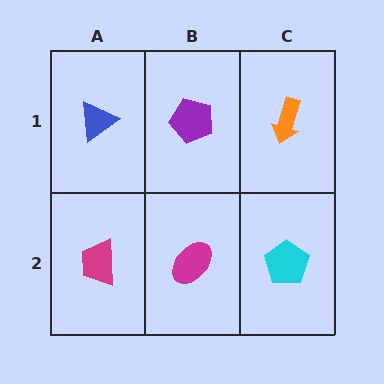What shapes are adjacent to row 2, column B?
A purple pentagon (row 1, column B), a magenta trapezoid (row 2, column A), a cyan pentagon (row 2, column C).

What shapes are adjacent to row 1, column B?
A magenta ellipse (row 2, column B), a blue triangle (row 1, column A), an orange arrow (row 1, column C).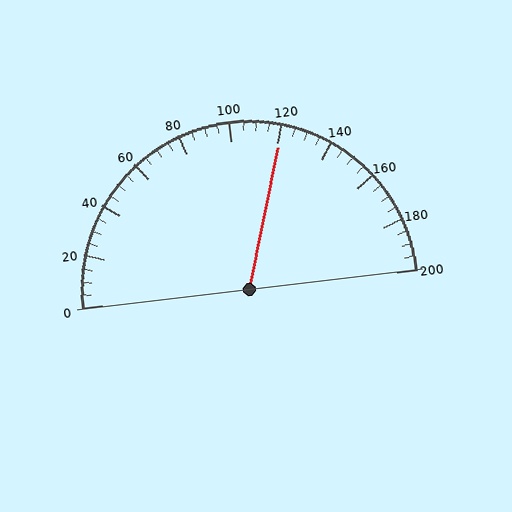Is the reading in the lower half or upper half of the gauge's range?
The reading is in the upper half of the range (0 to 200).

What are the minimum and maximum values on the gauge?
The gauge ranges from 0 to 200.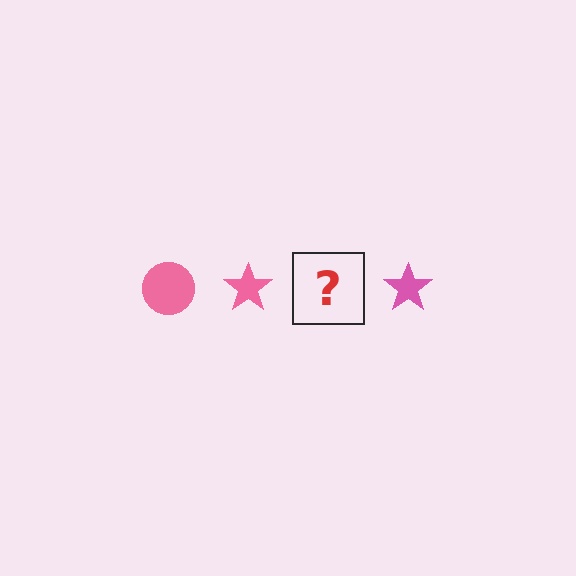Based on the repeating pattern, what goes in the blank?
The blank should be a pink circle.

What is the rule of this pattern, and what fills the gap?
The rule is that the pattern cycles through circle, star shapes in pink. The gap should be filled with a pink circle.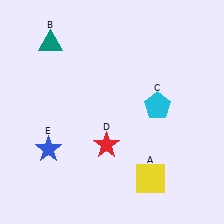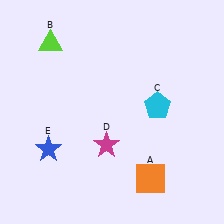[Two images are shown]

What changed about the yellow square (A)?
In Image 1, A is yellow. In Image 2, it changed to orange.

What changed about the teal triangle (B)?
In Image 1, B is teal. In Image 2, it changed to lime.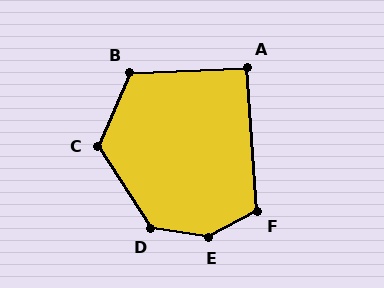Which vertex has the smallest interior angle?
A, at approximately 92 degrees.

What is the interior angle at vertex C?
Approximately 124 degrees (obtuse).